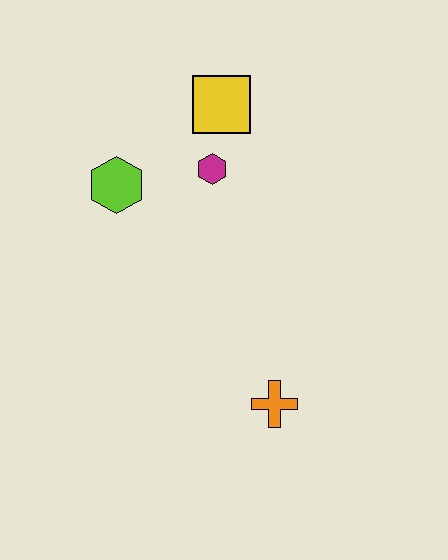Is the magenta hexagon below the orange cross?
No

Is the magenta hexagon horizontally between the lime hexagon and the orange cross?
Yes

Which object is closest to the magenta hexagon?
The yellow square is closest to the magenta hexagon.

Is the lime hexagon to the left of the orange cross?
Yes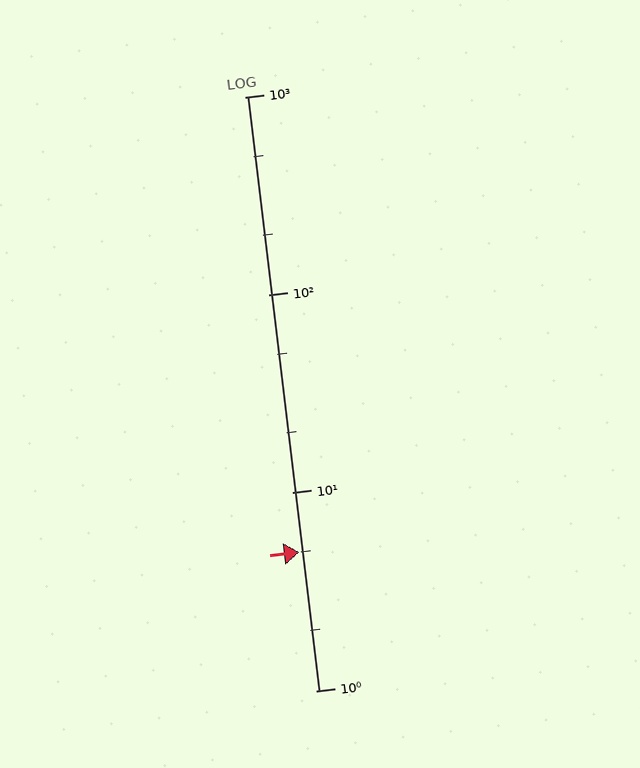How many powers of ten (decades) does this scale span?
The scale spans 3 decades, from 1 to 1000.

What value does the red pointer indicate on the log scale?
The pointer indicates approximately 5.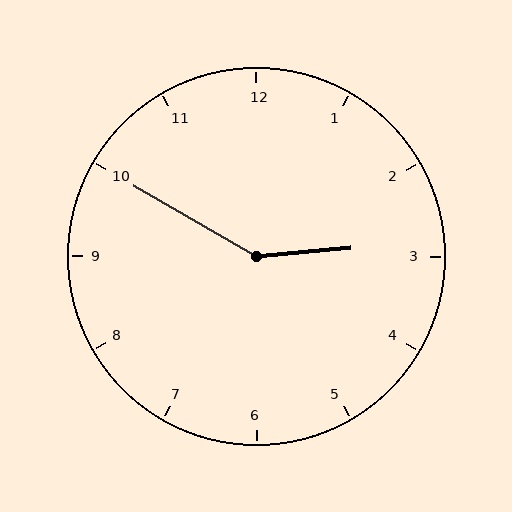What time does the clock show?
2:50.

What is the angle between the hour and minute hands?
Approximately 145 degrees.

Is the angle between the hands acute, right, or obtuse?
It is obtuse.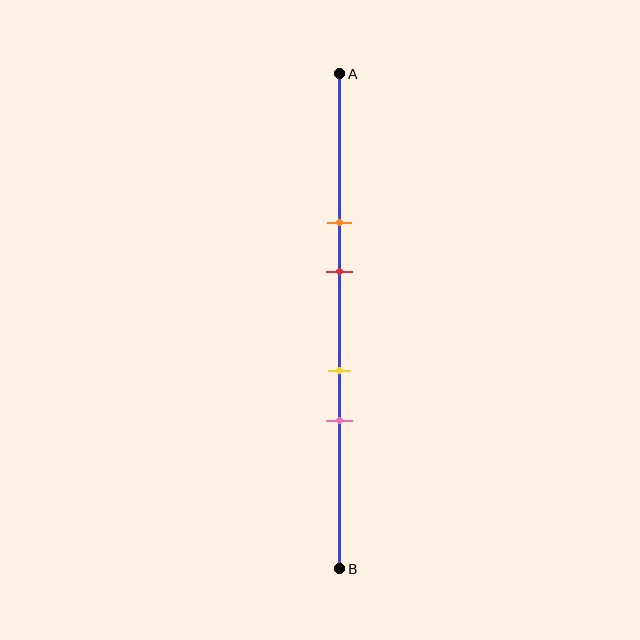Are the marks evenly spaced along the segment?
No, the marks are not evenly spaced.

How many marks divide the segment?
There are 4 marks dividing the segment.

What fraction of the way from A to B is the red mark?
The red mark is approximately 40% (0.4) of the way from A to B.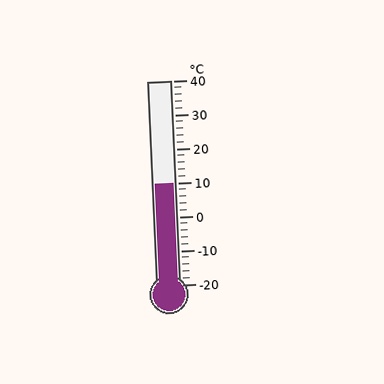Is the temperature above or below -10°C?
The temperature is above -10°C.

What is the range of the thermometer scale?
The thermometer scale ranges from -20°C to 40°C.